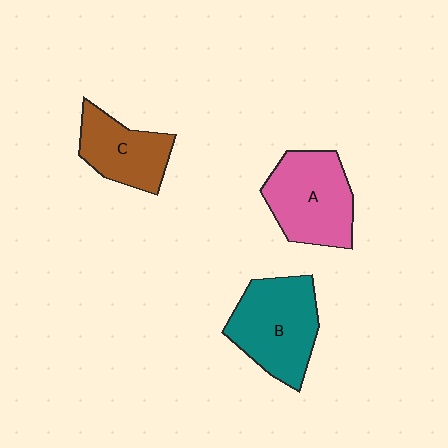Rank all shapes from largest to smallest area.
From largest to smallest: B (teal), A (pink), C (brown).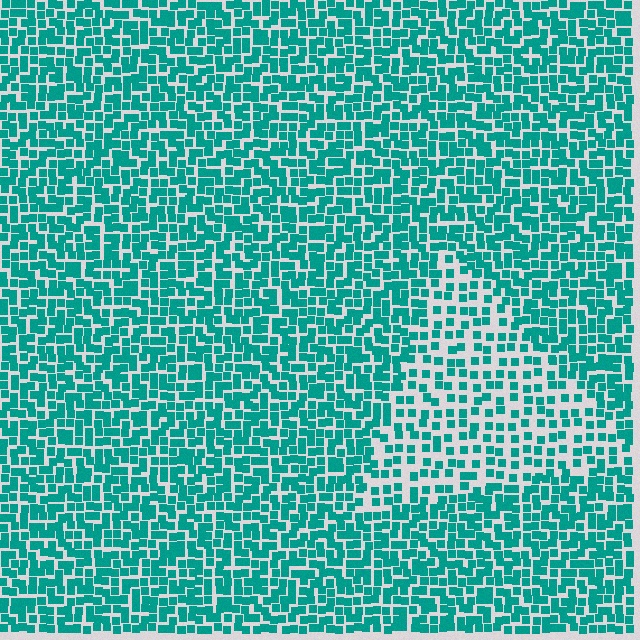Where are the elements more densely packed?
The elements are more densely packed outside the triangle boundary.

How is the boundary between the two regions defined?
The boundary is defined by a change in element density (approximately 1.9x ratio). All elements are the same color, size, and shape.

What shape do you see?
I see a triangle.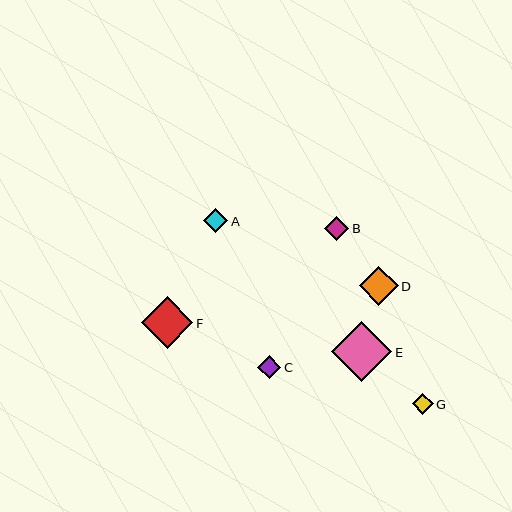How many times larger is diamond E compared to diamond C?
Diamond E is approximately 2.6 times the size of diamond C.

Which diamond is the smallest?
Diamond G is the smallest with a size of approximately 20 pixels.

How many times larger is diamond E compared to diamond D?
Diamond E is approximately 1.5 times the size of diamond D.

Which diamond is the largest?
Diamond E is the largest with a size of approximately 60 pixels.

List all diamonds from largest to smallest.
From largest to smallest: E, F, D, B, A, C, G.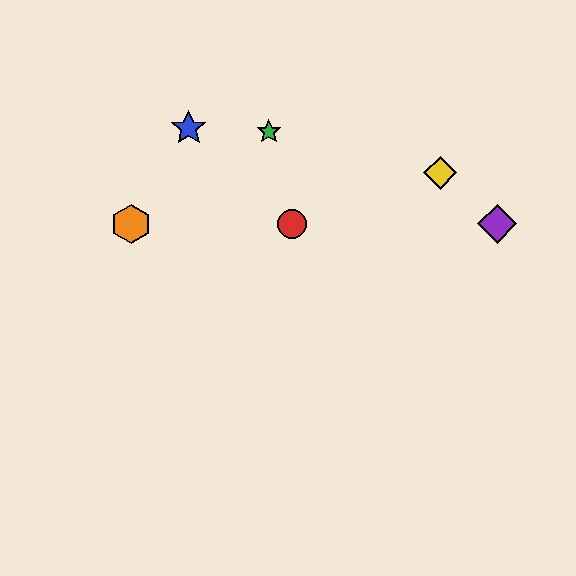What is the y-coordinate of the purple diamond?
The purple diamond is at y≈224.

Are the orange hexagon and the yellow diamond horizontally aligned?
No, the orange hexagon is at y≈224 and the yellow diamond is at y≈173.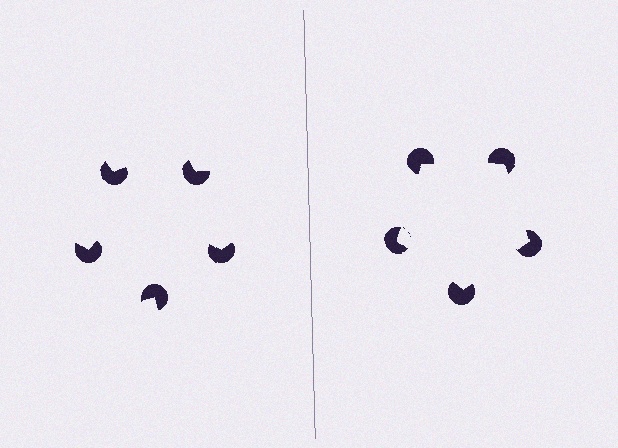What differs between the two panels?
The pac-man discs are positioned identically on both sides; only the wedge orientations differ. On the right they align to a pentagon; on the left they are misaligned.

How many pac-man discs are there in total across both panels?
10 — 5 on each side.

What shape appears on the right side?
An illusory pentagon.